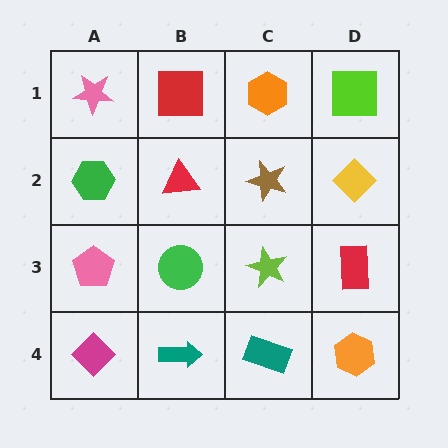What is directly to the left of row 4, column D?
A teal rectangle.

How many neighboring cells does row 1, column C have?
3.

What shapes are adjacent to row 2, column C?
An orange hexagon (row 1, column C), a lime star (row 3, column C), a red triangle (row 2, column B), a yellow diamond (row 2, column D).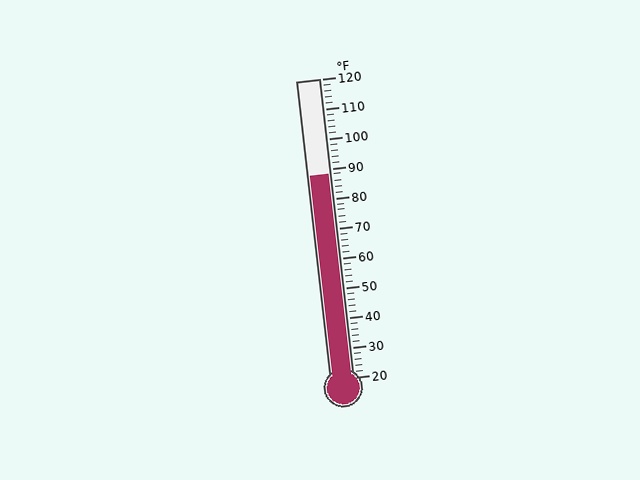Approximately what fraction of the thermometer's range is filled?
The thermometer is filled to approximately 70% of its range.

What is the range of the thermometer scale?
The thermometer scale ranges from 20°F to 120°F.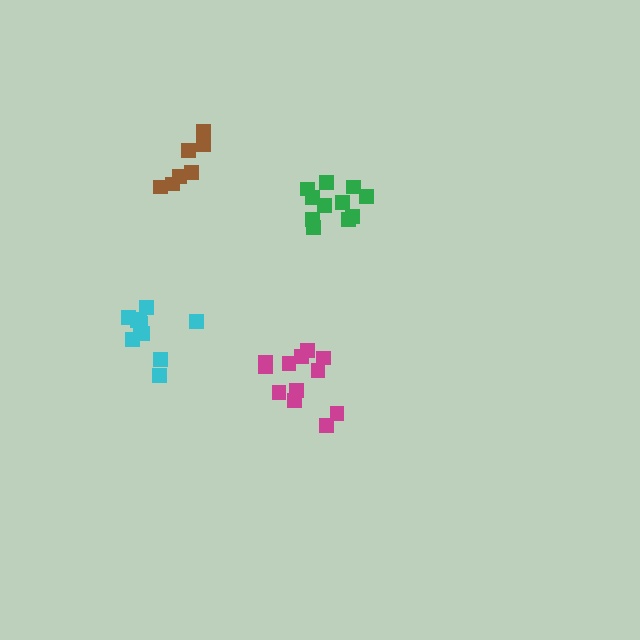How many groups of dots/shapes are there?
There are 4 groups.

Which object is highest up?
The brown cluster is topmost.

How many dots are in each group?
Group 1: 7 dots, Group 2: 11 dots, Group 3: 12 dots, Group 4: 11 dots (41 total).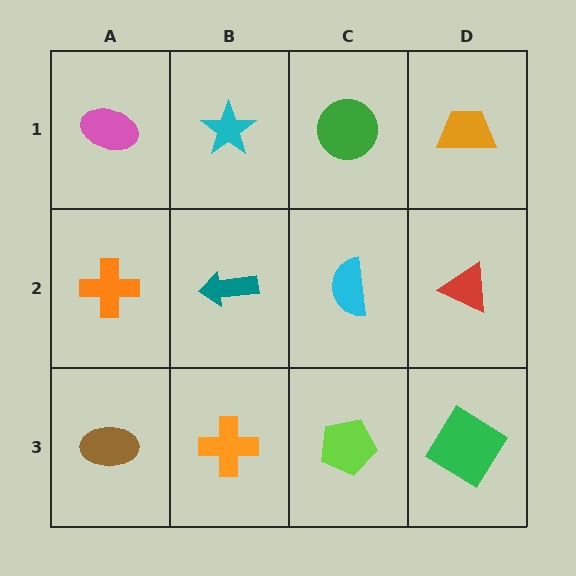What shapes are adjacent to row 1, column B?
A teal arrow (row 2, column B), a pink ellipse (row 1, column A), a green circle (row 1, column C).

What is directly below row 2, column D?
A green diamond.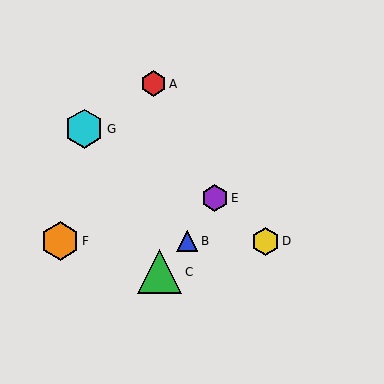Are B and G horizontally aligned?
No, B is at y≈241 and G is at y≈129.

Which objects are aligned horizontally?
Objects B, D, F are aligned horizontally.